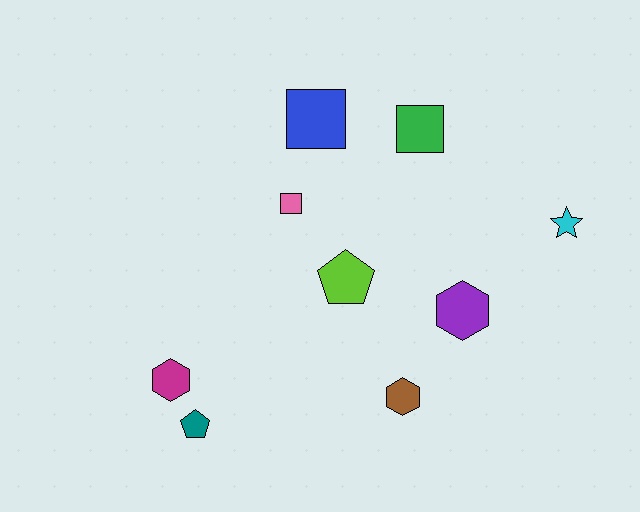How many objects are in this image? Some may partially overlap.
There are 9 objects.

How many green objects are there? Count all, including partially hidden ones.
There is 1 green object.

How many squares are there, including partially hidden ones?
There are 3 squares.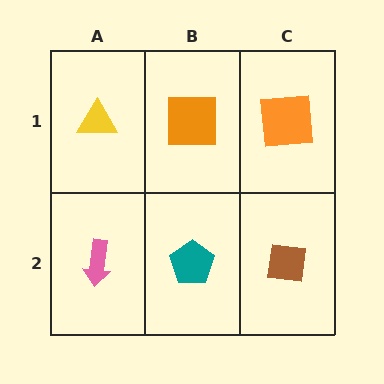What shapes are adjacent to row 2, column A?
A yellow triangle (row 1, column A), a teal pentagon (row 2, column B).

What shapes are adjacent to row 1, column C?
A brown square (row 2, column C), an orange square (row 1, column B).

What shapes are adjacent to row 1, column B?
A teal pentagon (row 2, column B), a yellow triangle (row 1, column A), an orange square (row 1, column C).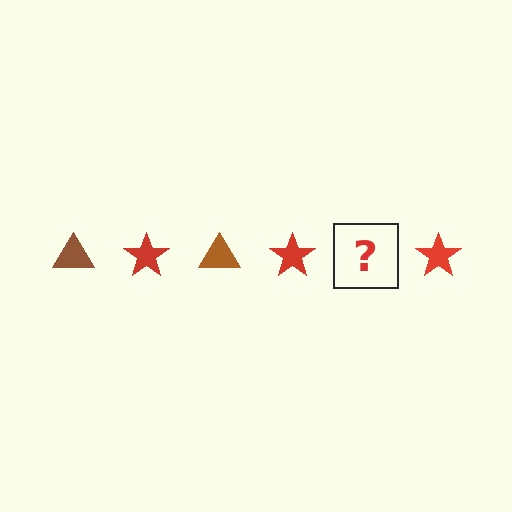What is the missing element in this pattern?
The missing element is a brown triangle.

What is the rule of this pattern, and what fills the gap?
The rule is that the pattern alternates between brown triangle and red star. The gap should be filled with a brown triangle.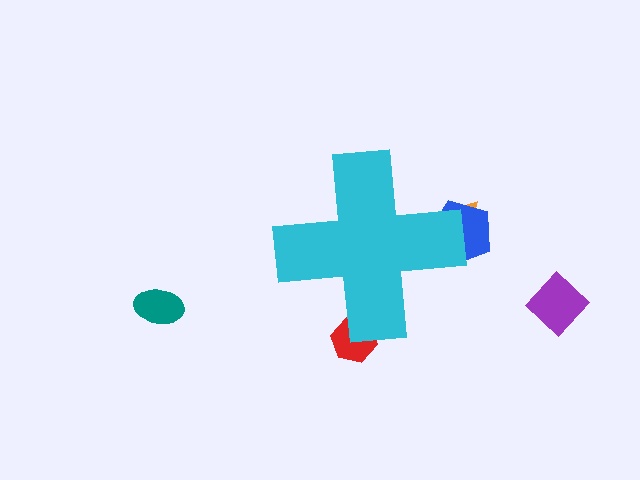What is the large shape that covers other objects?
A cyan cross.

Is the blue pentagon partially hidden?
Yes, the blue pentagon is partially hidden behind the cyan cross.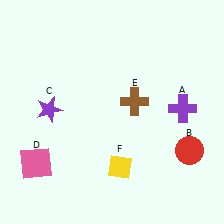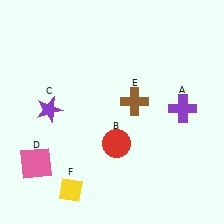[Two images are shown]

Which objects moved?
The objects that moved are: the red circle (B), the yellow diamond (F).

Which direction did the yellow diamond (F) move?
The yellow diamond (F) moved left.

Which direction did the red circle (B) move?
The red circle (B) moved left.